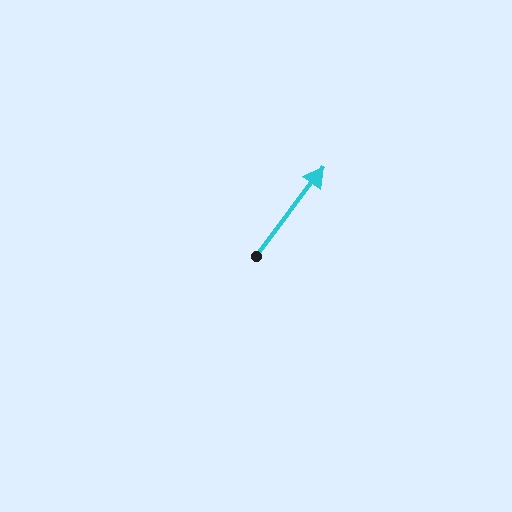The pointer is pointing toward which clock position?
Roughly 1 o'clock.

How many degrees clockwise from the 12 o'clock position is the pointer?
Approximately 37 degrees.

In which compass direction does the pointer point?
Northeast.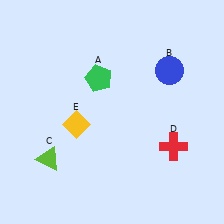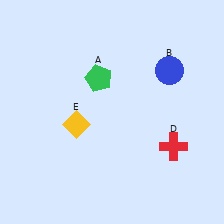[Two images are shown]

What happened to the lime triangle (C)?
The lime triangle (C) was removed in Image 2. It was in the bottom-left area of Image 1.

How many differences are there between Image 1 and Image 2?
There is 1 difference between the two images.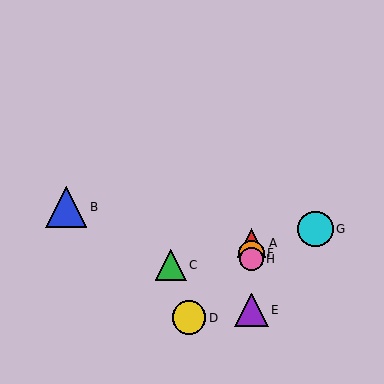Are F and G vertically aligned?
No, F is at x≈251 and G is at x≈315.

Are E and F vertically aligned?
Yes, both are at x≈251.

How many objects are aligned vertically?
4 objects (A, E, F, H) are aligned vertically.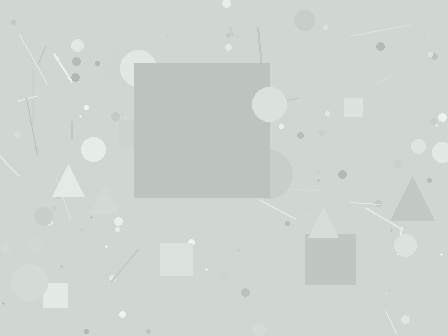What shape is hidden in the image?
A square is hidden in the image.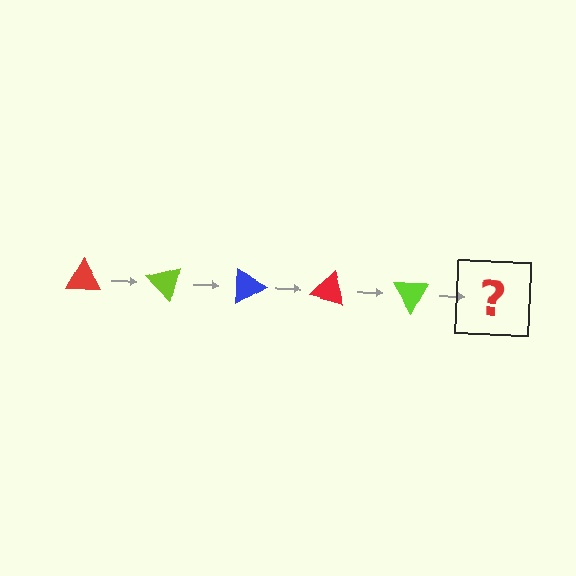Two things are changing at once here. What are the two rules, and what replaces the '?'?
The two rules are that it rotates 45 degrees each step and the color cycles through red, lime, and blue. The '?' should be a blue triangle, rotated 225 degrees from the start.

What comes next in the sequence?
The next element should be a blue triangle, rotated 225 degrees from the start.